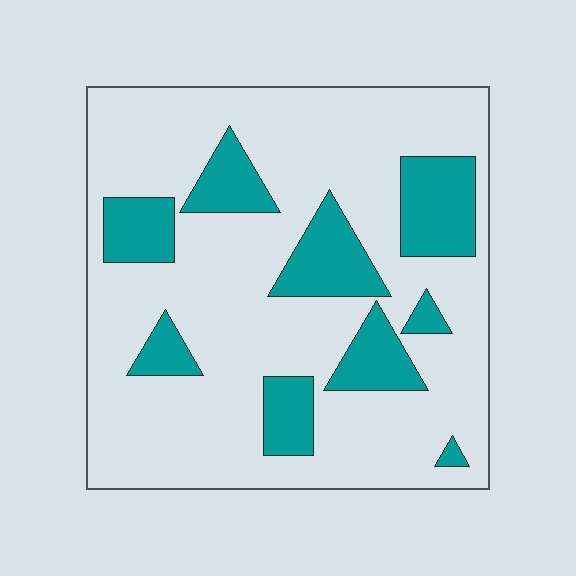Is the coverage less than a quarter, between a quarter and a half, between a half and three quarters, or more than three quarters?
Less than a quarter.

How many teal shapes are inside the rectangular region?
9.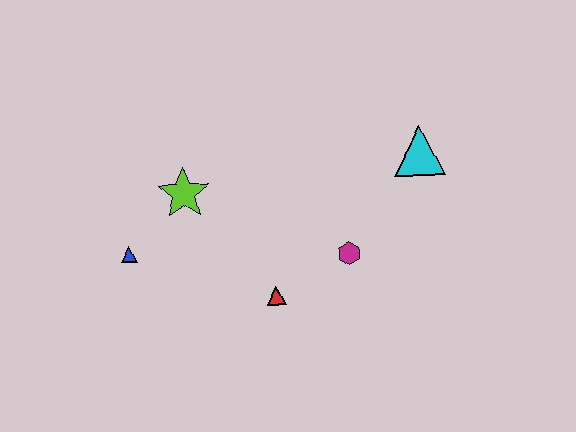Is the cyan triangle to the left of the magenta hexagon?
No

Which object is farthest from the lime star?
The cyan triangle is farthest from the lime star.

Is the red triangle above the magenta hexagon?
No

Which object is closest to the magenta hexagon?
The red triangle is closest to the magenta hexagon.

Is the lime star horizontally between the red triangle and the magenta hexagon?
No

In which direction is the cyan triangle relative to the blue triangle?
The cyan triangle is to the right of the blue triangle.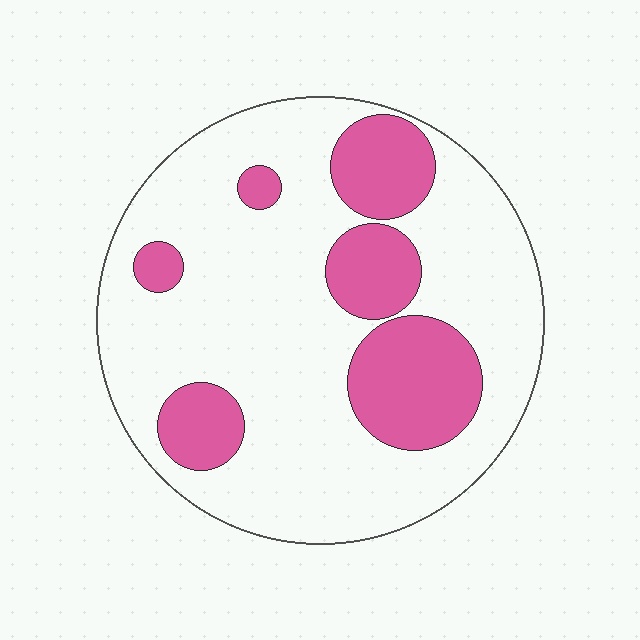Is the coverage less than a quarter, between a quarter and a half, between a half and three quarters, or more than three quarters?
Between a quarter and a half.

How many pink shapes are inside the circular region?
6.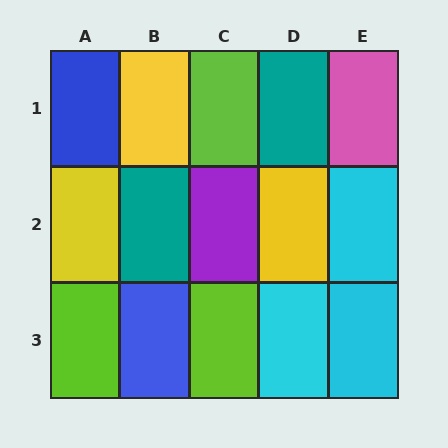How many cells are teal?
2 cells are teal.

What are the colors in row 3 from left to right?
Lime, blue, lime, cyan, cyan.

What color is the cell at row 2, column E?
Cyan.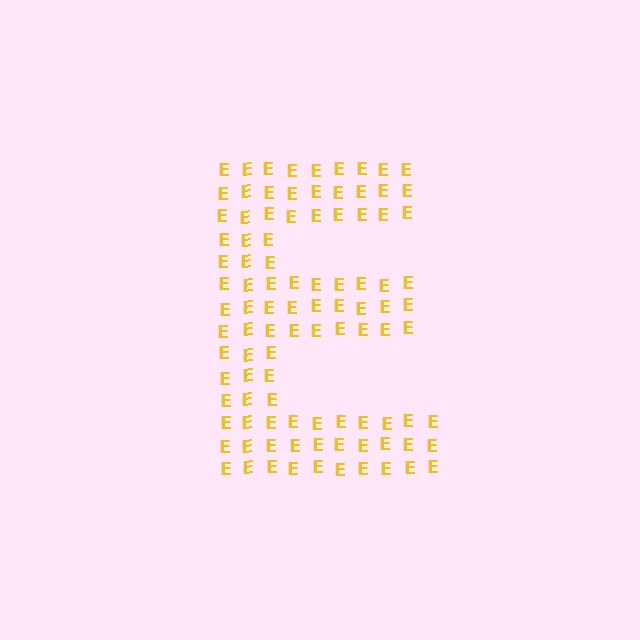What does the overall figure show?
The overall figure shows the letter E.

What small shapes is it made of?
It is made of small letter E's.